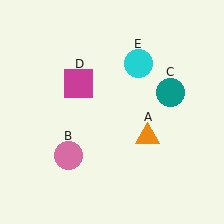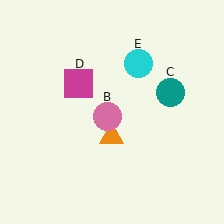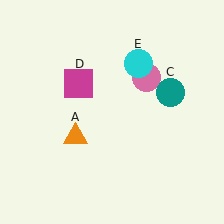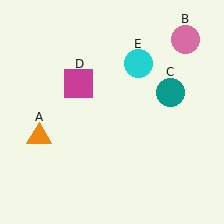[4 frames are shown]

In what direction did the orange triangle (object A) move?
The orange triangle (object A) moved left.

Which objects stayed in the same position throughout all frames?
Teal circle (object C) and magenta square (object D) and cyan circle (object E) remained stationary.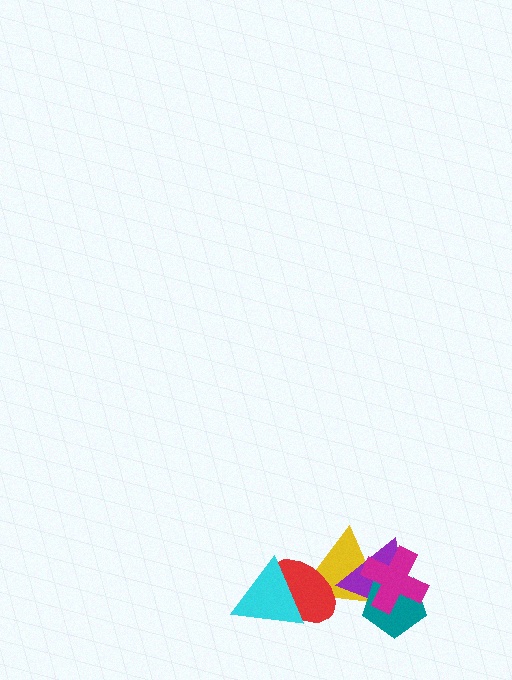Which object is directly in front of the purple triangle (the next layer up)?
The teal pentagon is directly in front of the purple triangle.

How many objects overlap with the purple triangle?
3 objects overlap with the purple triangle.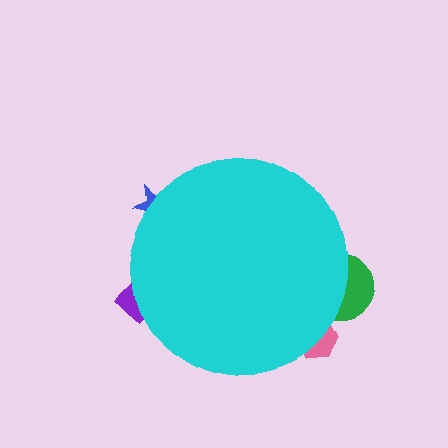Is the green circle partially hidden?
Yes, the green circle is partially hidden behind the cyan circle.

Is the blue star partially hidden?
Yes, the blue star is partially hidden behind the cyan circle.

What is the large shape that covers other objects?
A cyan circle.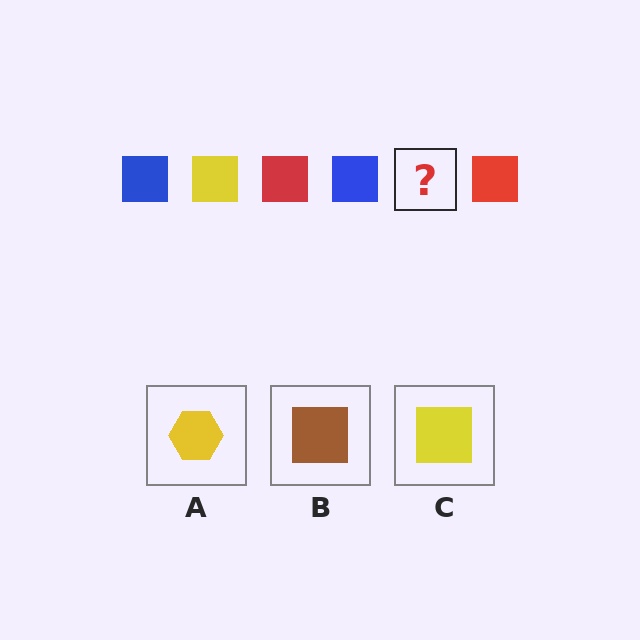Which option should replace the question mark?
Option C.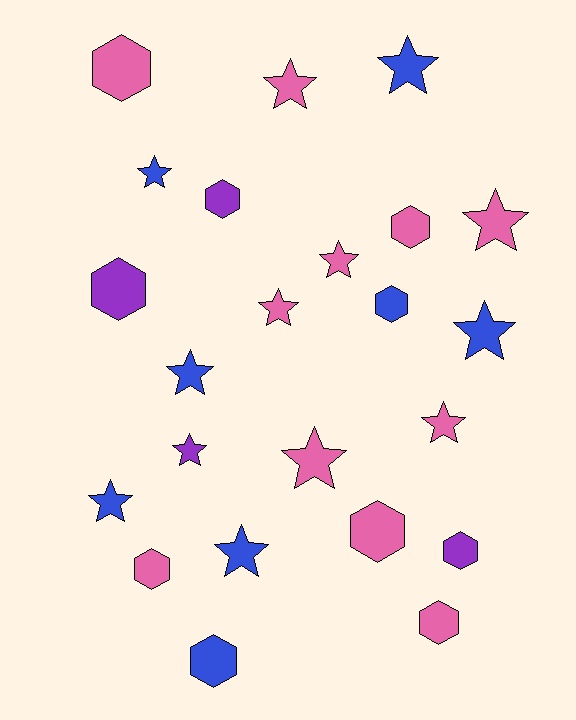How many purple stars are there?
There is 1 purple star.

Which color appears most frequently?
Pink, with 11 objects.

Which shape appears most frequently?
Star, with 13 objects.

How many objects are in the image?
There are 23 objects.